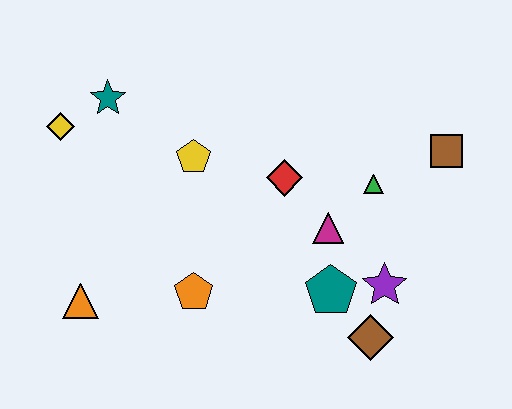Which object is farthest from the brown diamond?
The yellow diamond is farthest from the brown diamond.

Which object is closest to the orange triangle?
The orange pentagon is closest to the orange triangle.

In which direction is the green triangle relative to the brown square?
The green triangle is to the left of the brown square.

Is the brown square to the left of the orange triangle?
No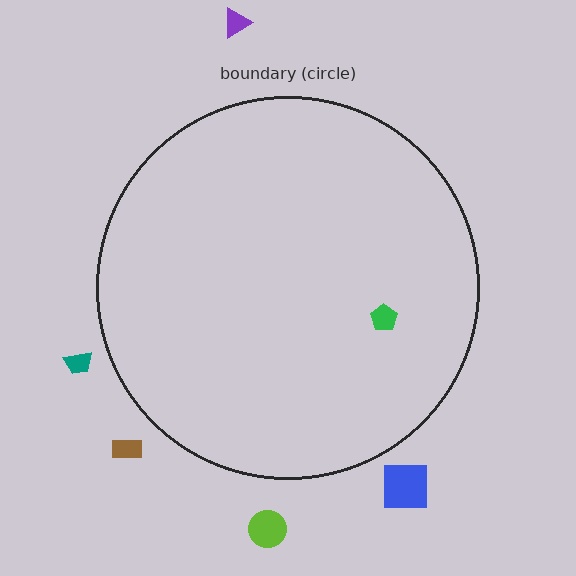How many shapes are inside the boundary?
1 inside, 5 outside.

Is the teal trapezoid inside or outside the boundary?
Outside.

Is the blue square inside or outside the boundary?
Outside.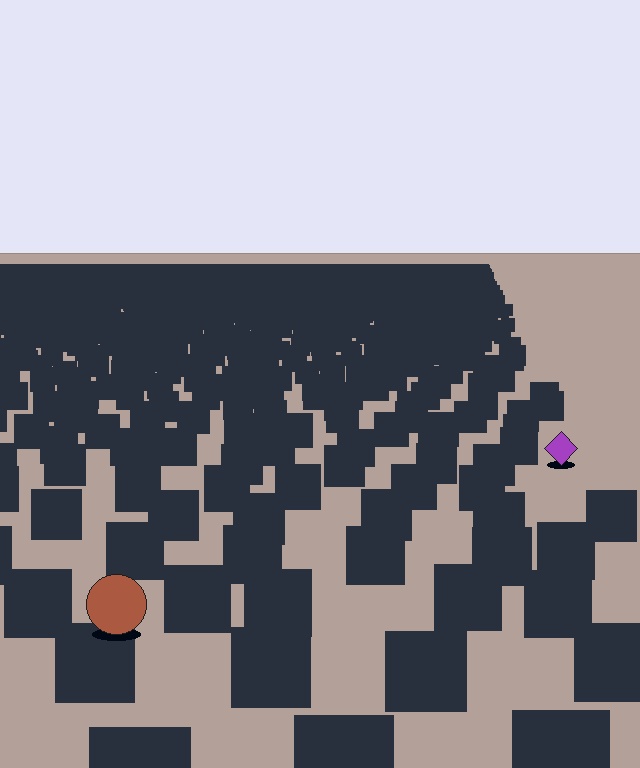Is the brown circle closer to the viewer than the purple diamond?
Yes. The brown circle is closer — you can tell from the texture gradient: the ground texture is coarser near it.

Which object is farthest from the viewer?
The purple diamond is farthest from the viewer. It appears smaller and the ground texture around it is denser.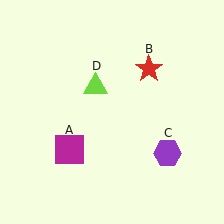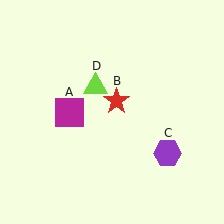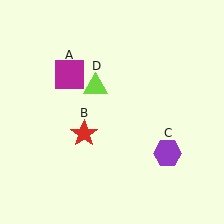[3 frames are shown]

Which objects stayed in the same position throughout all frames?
Purple hexagon (object C) and lime triangle (object D) remained stationary.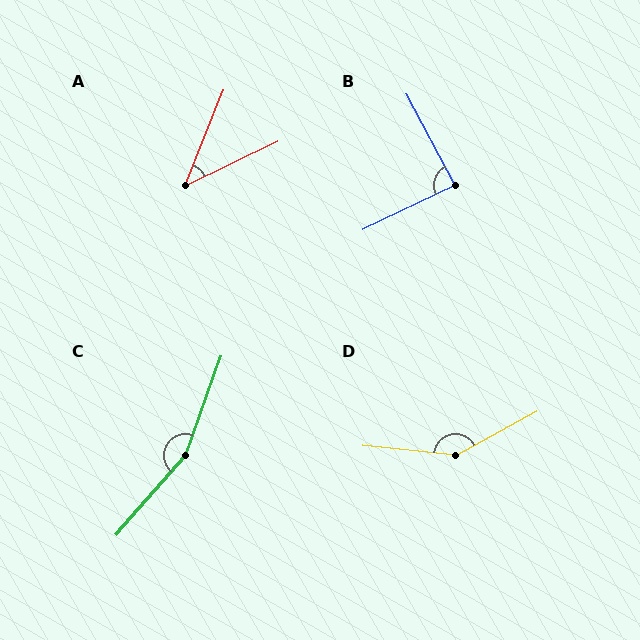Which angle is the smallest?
A, at approximately 43 degrees.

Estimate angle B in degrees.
Approximately 88 degrees.